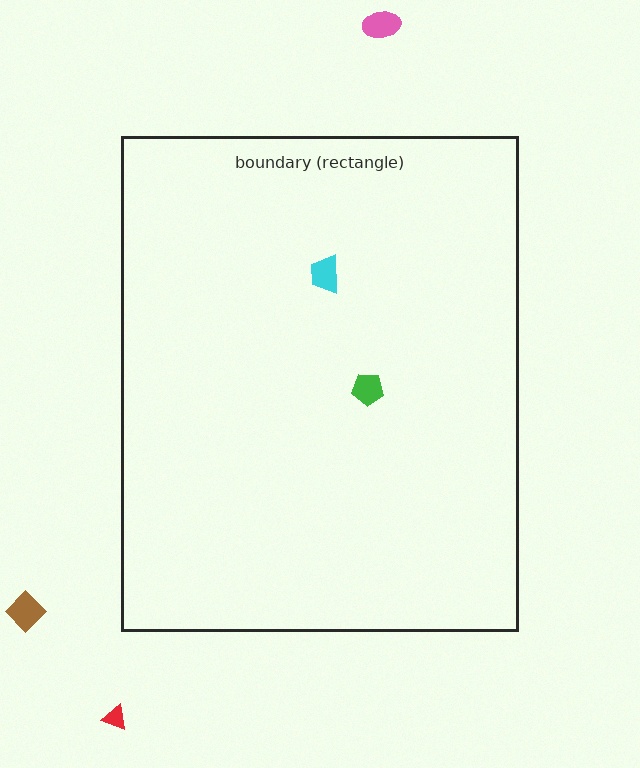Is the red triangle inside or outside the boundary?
Outside.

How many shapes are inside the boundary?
2 inside, 3 outside.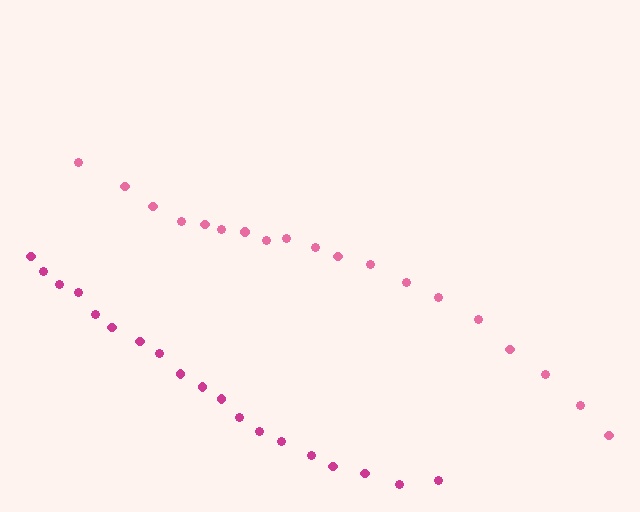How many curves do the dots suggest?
There are 2 distinct paths.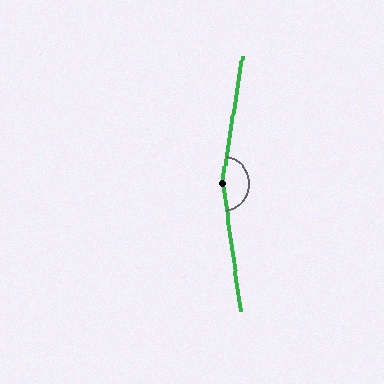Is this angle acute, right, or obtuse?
It is obtuse.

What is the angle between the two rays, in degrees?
Approximately 163 degrees.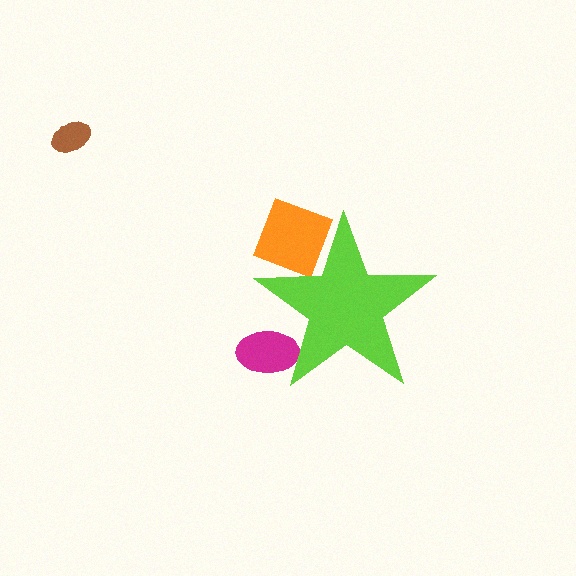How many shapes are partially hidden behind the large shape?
2 shapes are partially hidden.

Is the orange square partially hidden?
Yes, the orange square is partially hidden behind the lime star.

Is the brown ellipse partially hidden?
No, the brown ellipse is fully visible.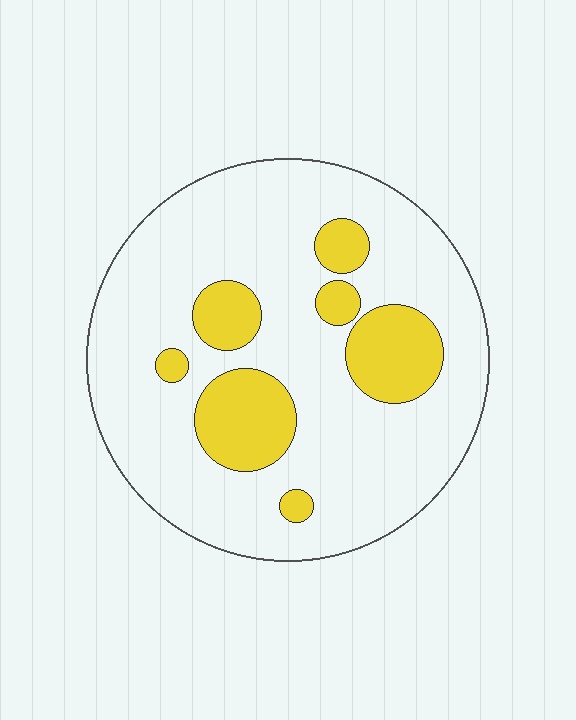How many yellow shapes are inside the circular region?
7.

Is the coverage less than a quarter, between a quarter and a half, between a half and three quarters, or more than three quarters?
Less than a quarter.